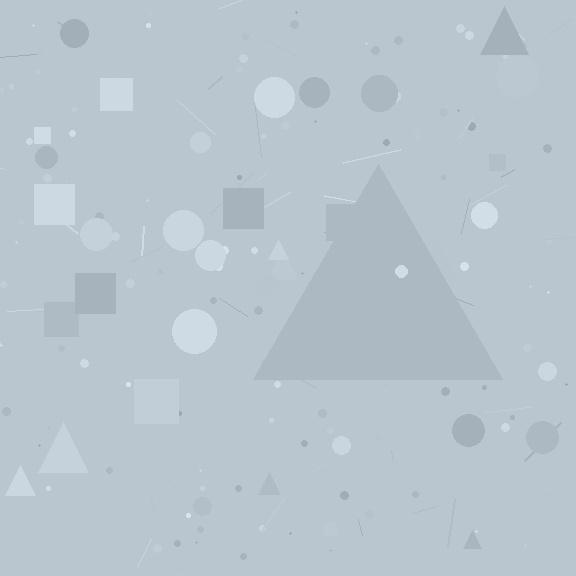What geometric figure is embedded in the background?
A triangle is embedded in the background.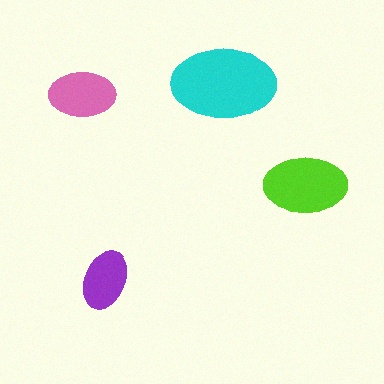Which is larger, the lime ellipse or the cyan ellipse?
The cyan one.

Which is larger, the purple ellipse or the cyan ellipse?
The cyan one.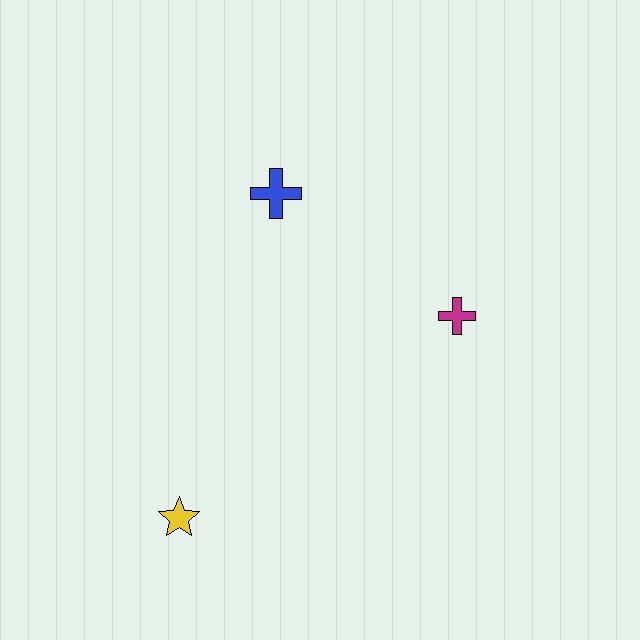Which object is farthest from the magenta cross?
The yellow star is farthest from the magenta cross.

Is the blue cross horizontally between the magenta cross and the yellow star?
Yes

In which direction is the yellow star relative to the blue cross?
The yellow star is below the blue cross.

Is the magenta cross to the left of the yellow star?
No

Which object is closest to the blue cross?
The magenta cross is closest to the blue cross.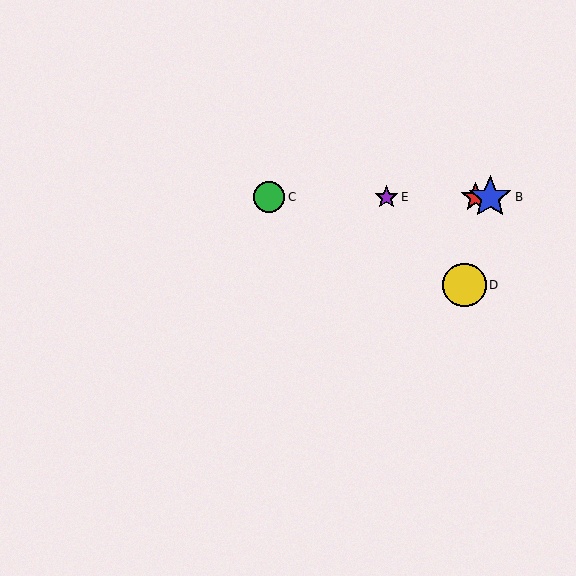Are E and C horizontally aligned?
Yes, both are at y≈197.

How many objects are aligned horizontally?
4 objects (A, B, C, E) are aligned horizontally.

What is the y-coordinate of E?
Object E is at y≈197.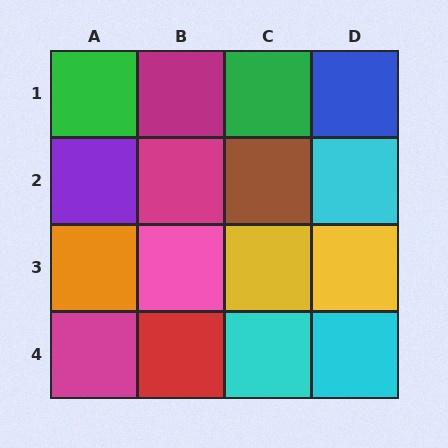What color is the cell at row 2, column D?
Cyan.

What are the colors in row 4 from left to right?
Magenta, red, cyan, cyan.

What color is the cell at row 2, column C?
Brown.